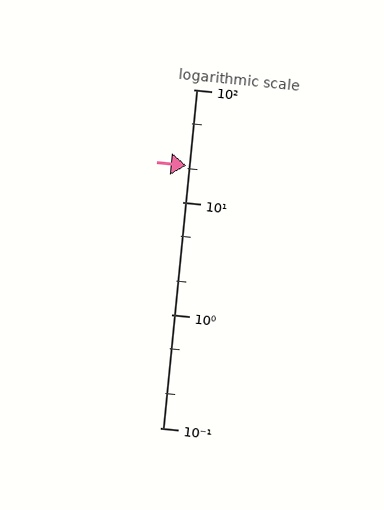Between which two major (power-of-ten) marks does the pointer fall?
The pointer is between 10 and 100.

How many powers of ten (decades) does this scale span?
The scale spans 3 decades, from 0.1 to 100.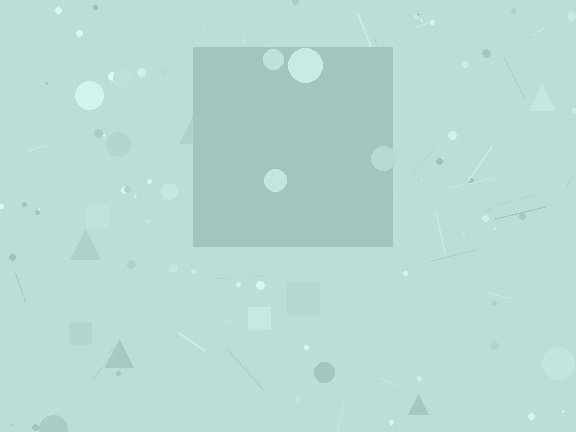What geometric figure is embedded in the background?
A square is embedded in the background.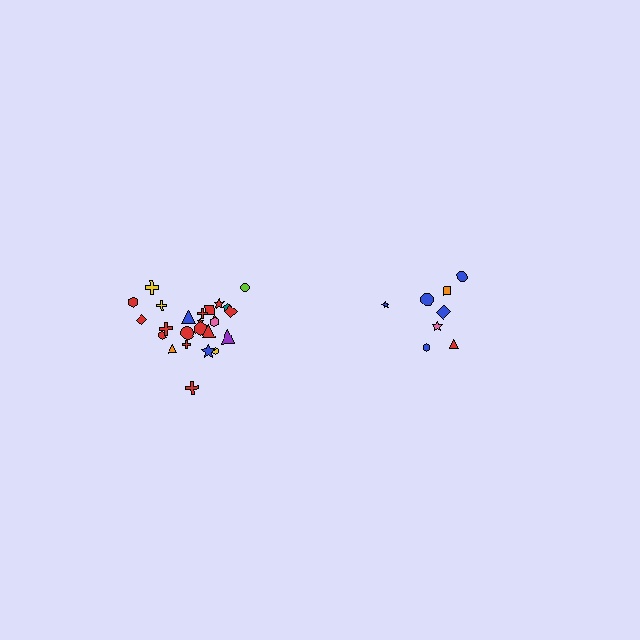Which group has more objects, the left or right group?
The left group.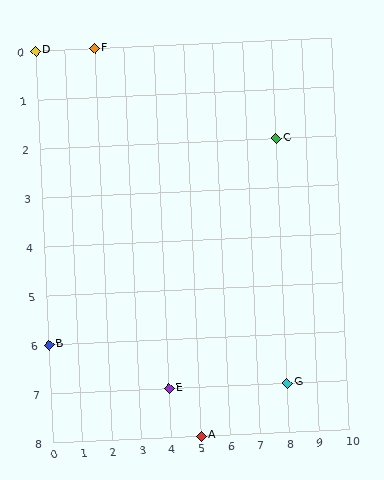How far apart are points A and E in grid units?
Points A and E are 1 column and 1 row apart (about 1.4 grid units diagonally).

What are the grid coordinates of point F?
Point F is at grid coordinates (2, 0).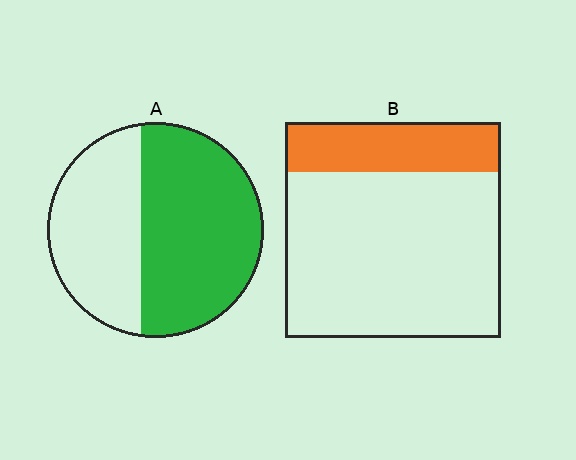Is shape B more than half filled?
No.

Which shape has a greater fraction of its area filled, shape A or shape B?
Shape A.